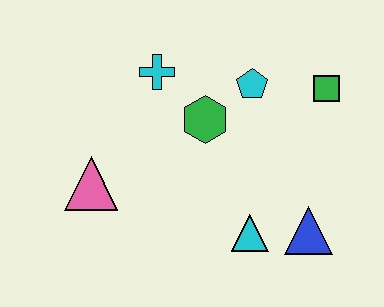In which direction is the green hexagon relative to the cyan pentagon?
The green hexagon is to the left of the cyan pentagon.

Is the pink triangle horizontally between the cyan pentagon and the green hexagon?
No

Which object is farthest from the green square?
The pink triangle is farthest from the green square.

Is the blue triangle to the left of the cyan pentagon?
No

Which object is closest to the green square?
The cyan pentagon is closest to the green square.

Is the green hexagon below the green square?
Yes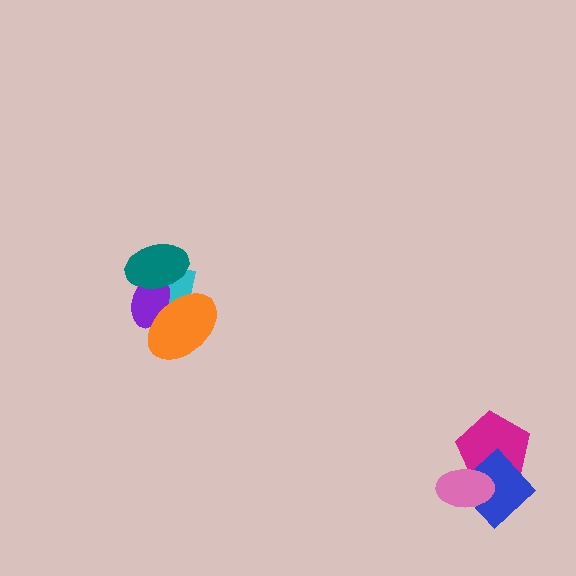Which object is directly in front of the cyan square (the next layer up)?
The purple ellipse is directly in front of the cyan square.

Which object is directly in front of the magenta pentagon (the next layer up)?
The blue diamond is directly in front of the magenta pentagon.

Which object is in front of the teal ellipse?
The orange ellipse is in front of the teal ellipse.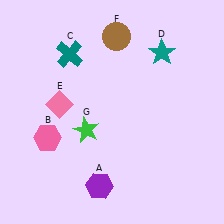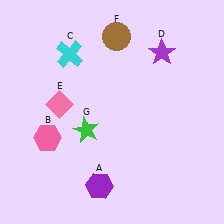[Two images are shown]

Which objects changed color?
C changed from teal to cyan. D changed from teal to purple.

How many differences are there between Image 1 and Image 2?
There are 2 differences between the two images.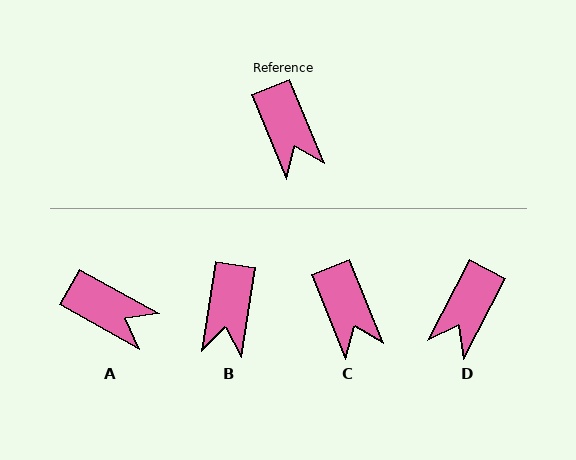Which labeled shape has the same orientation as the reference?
C.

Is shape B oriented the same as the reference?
No, it is off by about 31 degrees.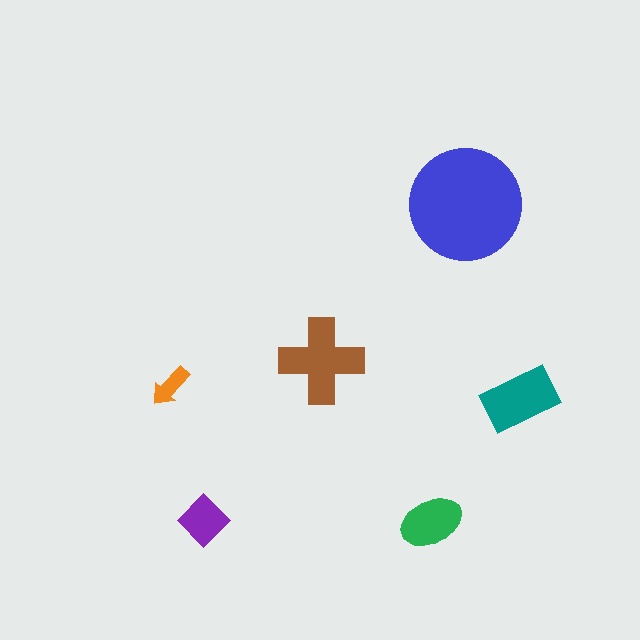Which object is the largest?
The blue circle.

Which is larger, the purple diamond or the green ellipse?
The green ellipse.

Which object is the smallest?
The orange arrow.